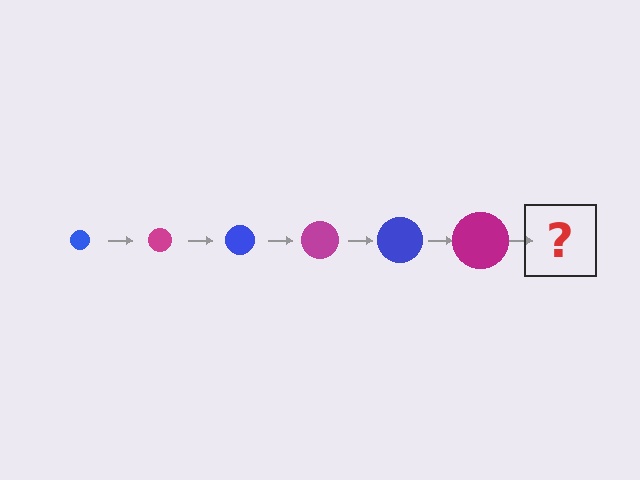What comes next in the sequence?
The next element should be a blue circle, larger than the previous one.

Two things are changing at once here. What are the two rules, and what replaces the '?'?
The two rules are that the circle grows larger each step and the color cycles through blue and magenta. The '?' should be a blue circle, larger than the previous one.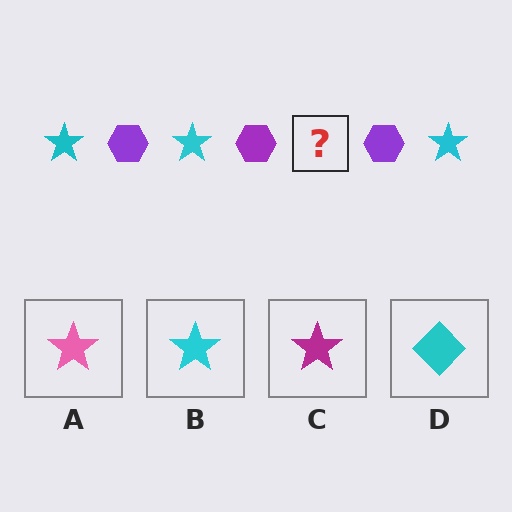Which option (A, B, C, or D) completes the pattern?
B.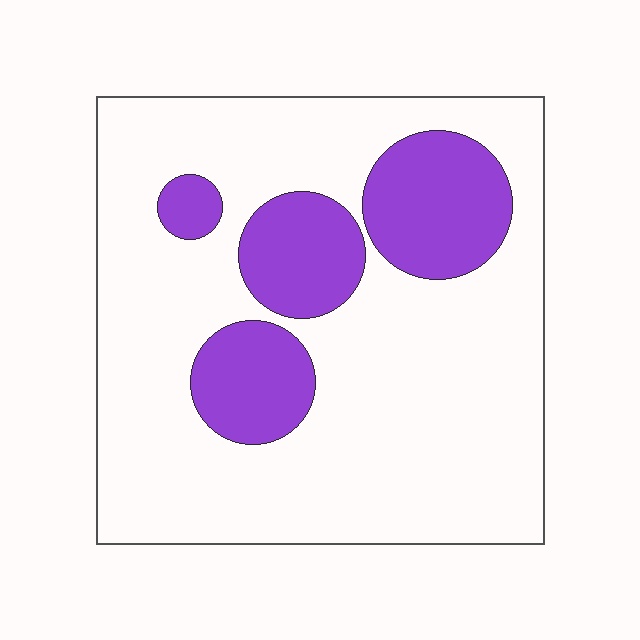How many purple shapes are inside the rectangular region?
4.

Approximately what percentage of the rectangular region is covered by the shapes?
Approximately 25%.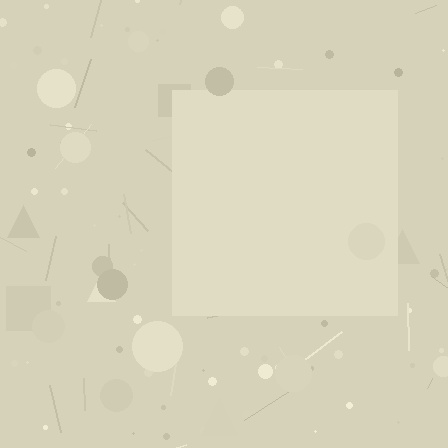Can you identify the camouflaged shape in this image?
The camouflaged shape is a square.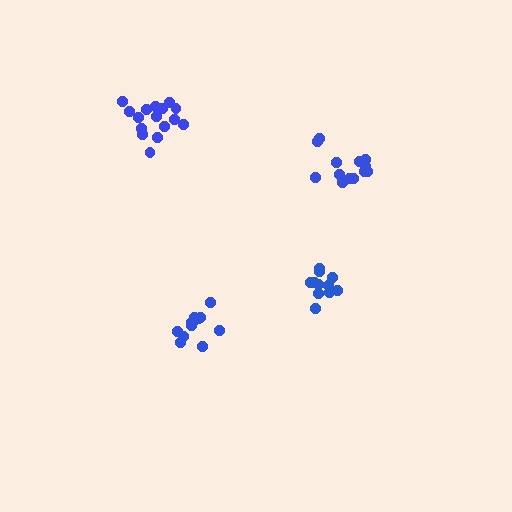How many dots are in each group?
Group 1: 11 dots, Group 2: 12 dots, Group 3: 13 dots, Group 4: 16 dots (52 total).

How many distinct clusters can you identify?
There are 4 distinct clusters.